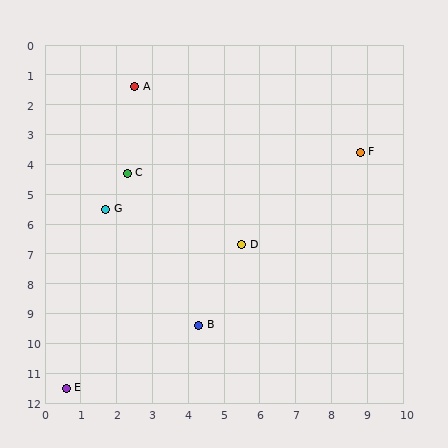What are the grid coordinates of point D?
Point D is at approximately (5.5, 6.7).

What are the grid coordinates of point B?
Point B is at approximately (4.3, 9.4).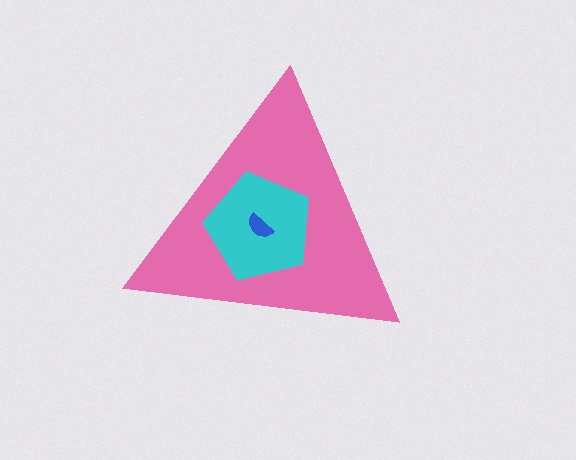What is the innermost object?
The blue semicircle.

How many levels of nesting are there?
3.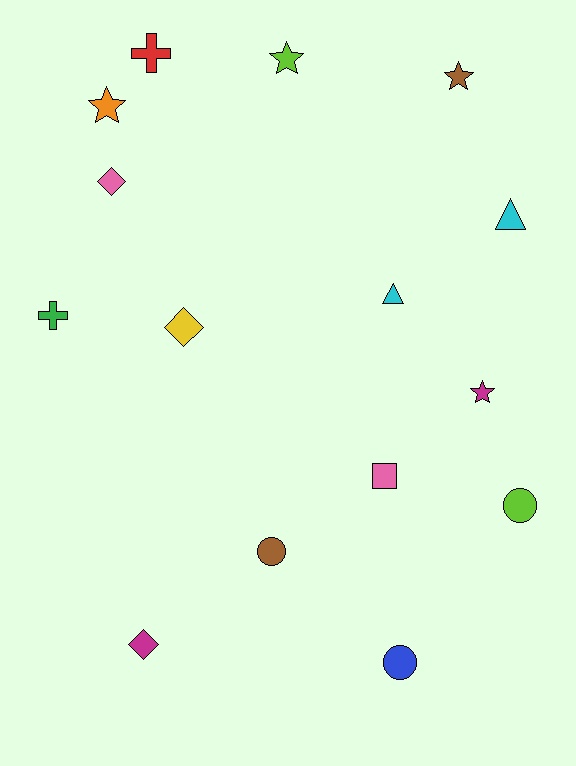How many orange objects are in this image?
There is 1 orange object.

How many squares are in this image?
There is 1 square.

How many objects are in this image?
There are 15 objects.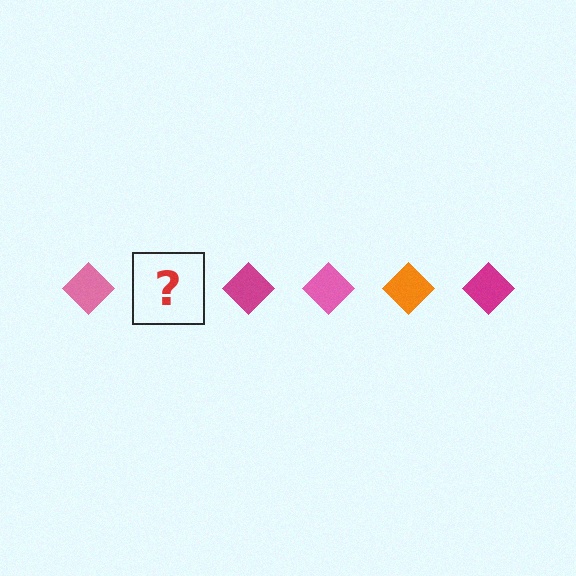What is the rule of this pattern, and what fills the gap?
The rule is that the pattern cycles through pink, orange, magenta diamonds. The gap should be filled with an orange diamond.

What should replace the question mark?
The question mark should be replaced with an orange diamond.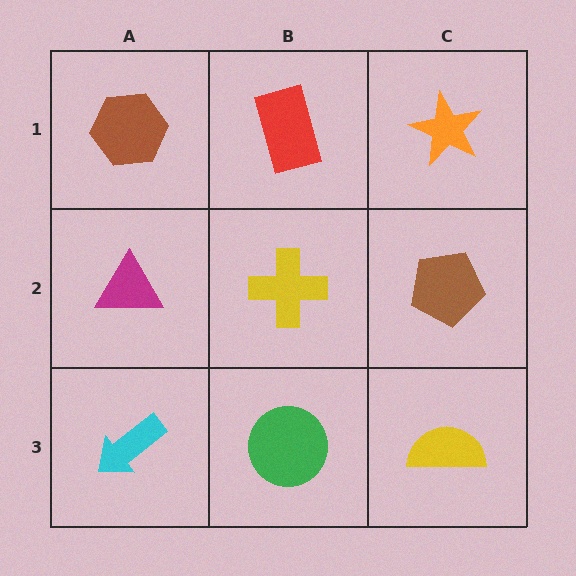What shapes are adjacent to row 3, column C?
A brown pentagon (row 2, column C), a green circle (row 3, column B).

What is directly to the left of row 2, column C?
A yellow cross.